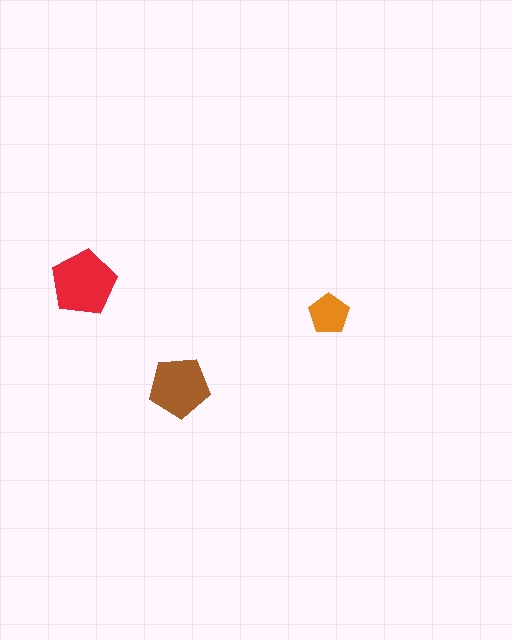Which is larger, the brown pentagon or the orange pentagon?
The brown one.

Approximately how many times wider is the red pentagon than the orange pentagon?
About 1.5 times wider.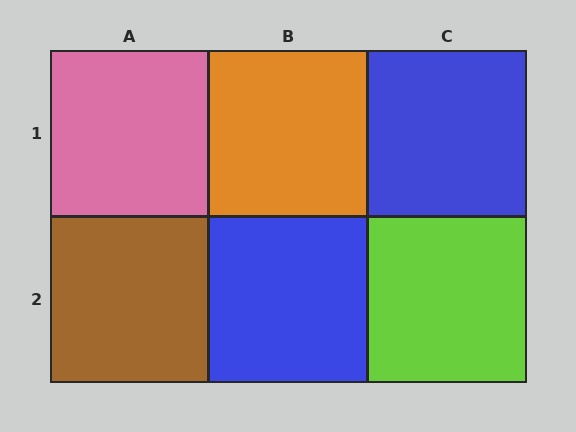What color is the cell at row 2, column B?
Blue.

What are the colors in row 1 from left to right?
Pink, orange, blue.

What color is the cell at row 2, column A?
Brown.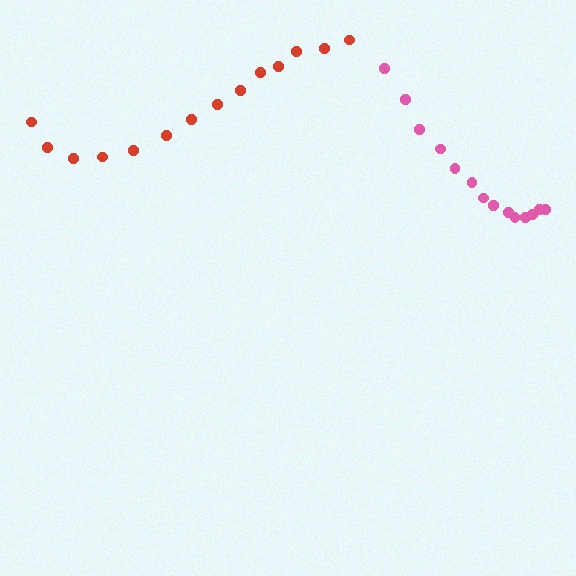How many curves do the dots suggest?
There are 2 distinct paths.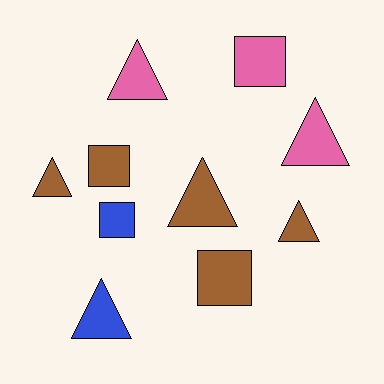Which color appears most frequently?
Brown, with 5 objects.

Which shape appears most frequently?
Triangle, with 6 objects.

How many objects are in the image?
There are 10 objects.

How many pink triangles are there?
There are 2 pink triangles.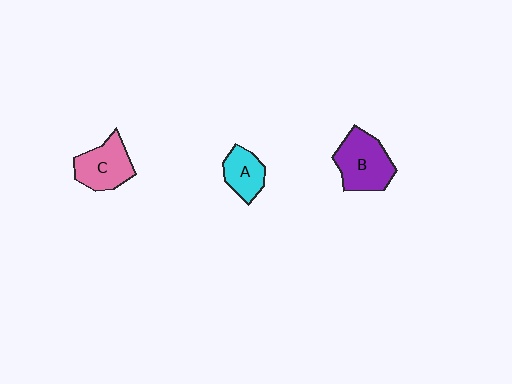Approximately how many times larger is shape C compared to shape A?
Approximately 1.4 times.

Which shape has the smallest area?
Shape A (cyan).